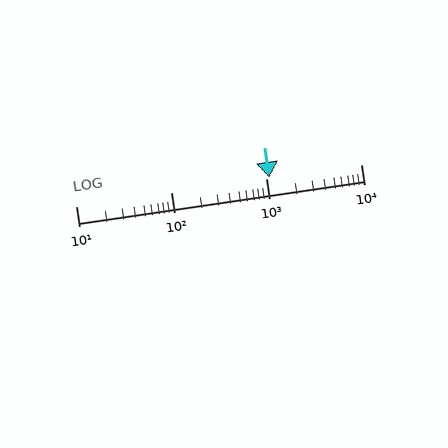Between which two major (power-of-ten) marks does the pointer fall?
The pointer is between 1000 and 10000.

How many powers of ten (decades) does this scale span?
The scale spans 3 decades, from 10 to 10000.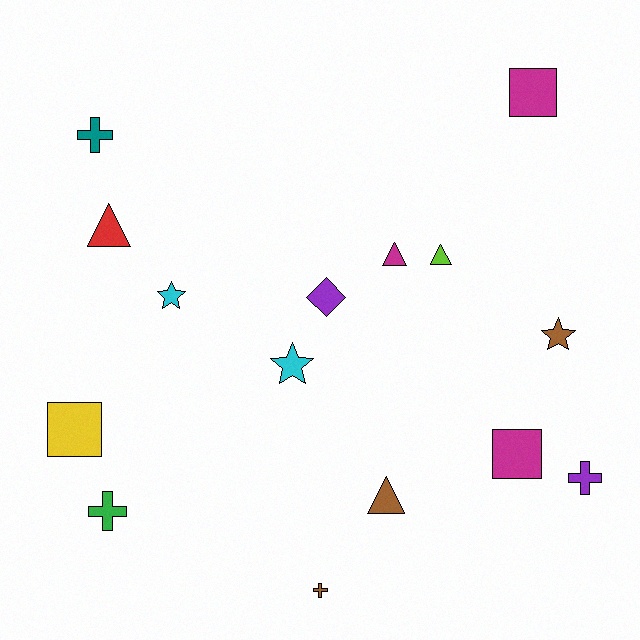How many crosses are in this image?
There are 4 crosses.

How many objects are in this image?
There are 15 objects.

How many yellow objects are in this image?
There is 1 yellow object.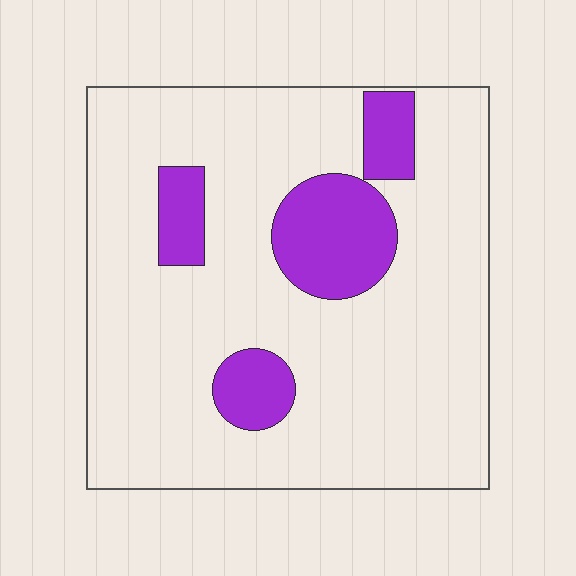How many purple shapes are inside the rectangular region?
4.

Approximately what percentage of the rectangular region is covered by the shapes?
Approximately 15%.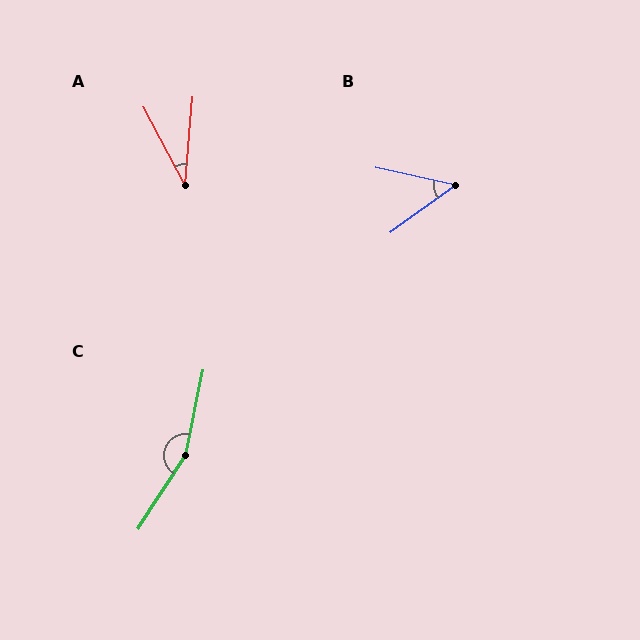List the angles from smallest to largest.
A (33°), B (48°), C (159°).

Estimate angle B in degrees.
Approximately 48 degrees.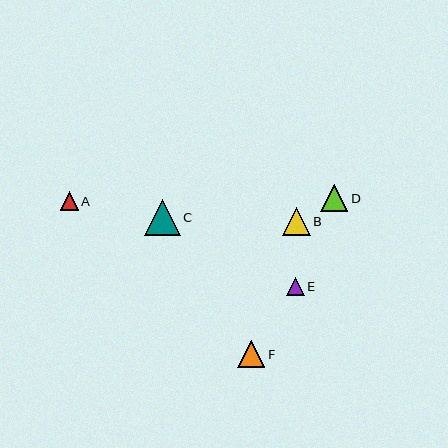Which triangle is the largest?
Triangle C is the largest with a size of approximately 35 pixels.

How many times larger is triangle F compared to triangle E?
Triangle F is approximately 1.5 times the size of triangle E.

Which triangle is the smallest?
Triangle E is the smallest with a size of approximately 18 pixels.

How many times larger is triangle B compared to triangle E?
Triangle B is approximately 1.5 times the size of triangle E.